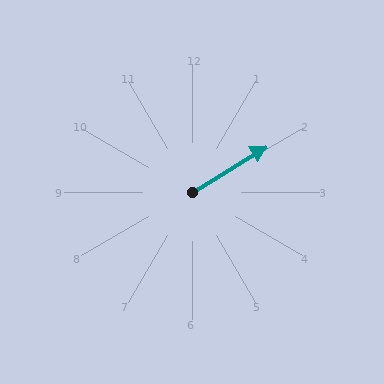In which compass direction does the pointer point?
Northeast.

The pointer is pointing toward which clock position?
Roughly 2 o'clock.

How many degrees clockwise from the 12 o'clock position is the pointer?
Approximately 58 degrees.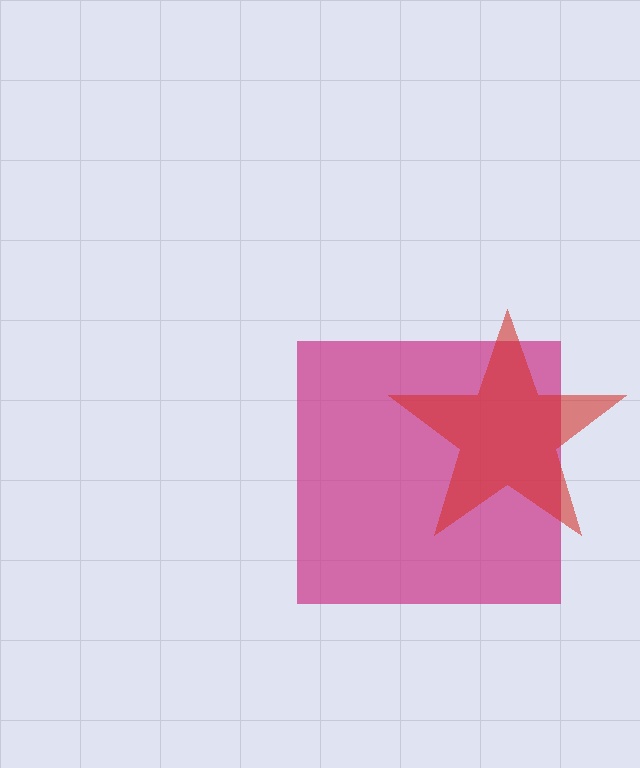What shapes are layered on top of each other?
The layered shapes are: a magenta square, a red star.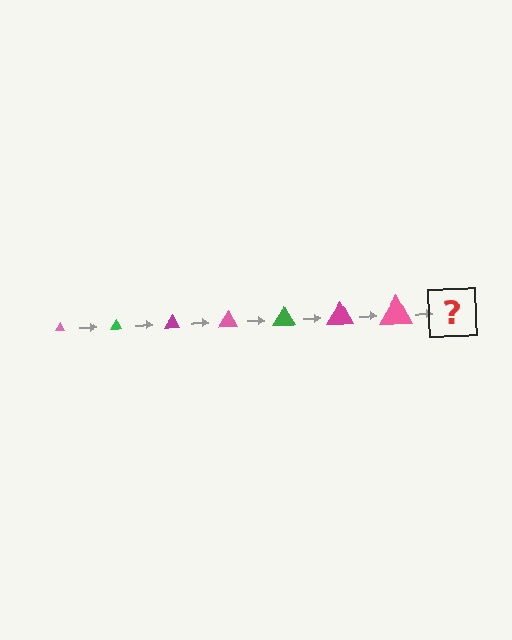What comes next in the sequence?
The next element should be a green triangle, larger than the previous one.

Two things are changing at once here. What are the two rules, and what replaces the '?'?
The two rules are that the triangle grows larger each step and the color cycles through pink, green, and magenta. The '?' should be a green triangle, larger than the previous one.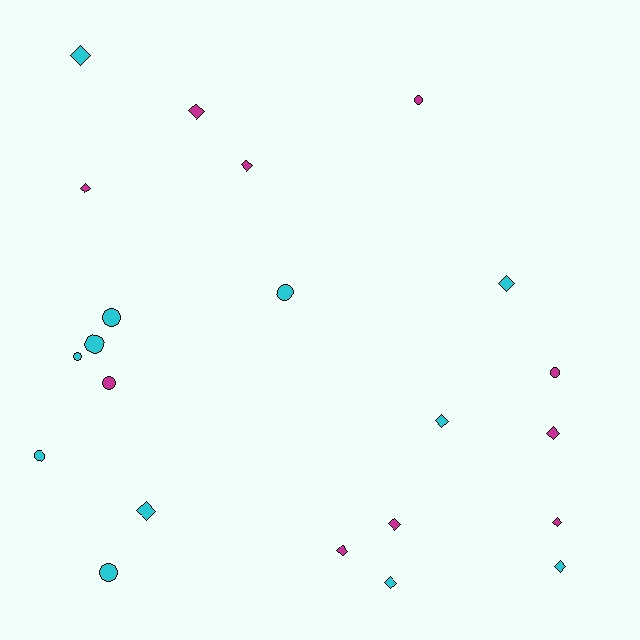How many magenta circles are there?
There are 3 magenta circles.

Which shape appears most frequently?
Diamond, with 13 objects.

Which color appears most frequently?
Cyan, with 12 objects.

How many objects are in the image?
There are 22 objects.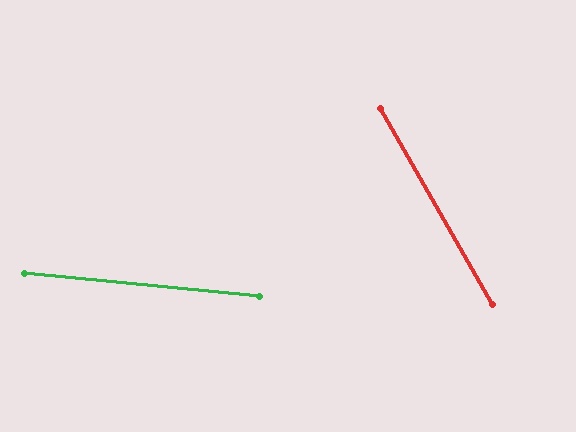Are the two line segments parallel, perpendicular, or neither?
Neither parallel nor perpendicular — they differ by about 54°.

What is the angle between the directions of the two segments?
Approximately 54 degrees.